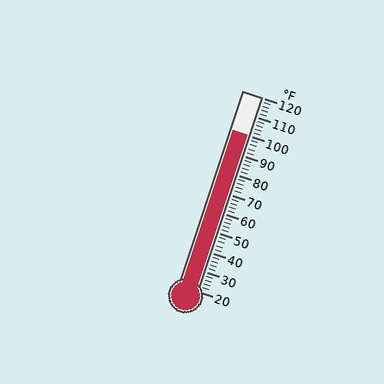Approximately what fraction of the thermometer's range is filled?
The thermometer is filled to approximately 80% of its range.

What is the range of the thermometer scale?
The thermometer scale ranges from 20°F to 120°F.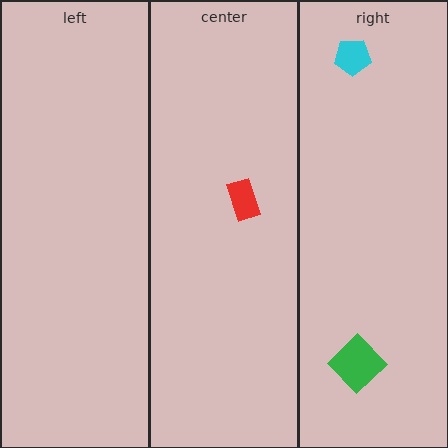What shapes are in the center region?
The red rectangle.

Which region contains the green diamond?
The right region.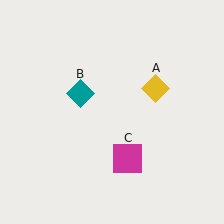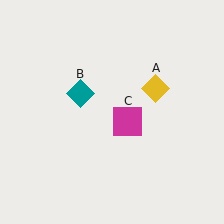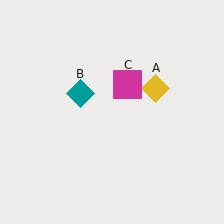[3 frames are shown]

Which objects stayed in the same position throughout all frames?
Yellow diamond (object A) and teal diamond (object B) remained stationary.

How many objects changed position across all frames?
1 object changed position: magenta square (object C).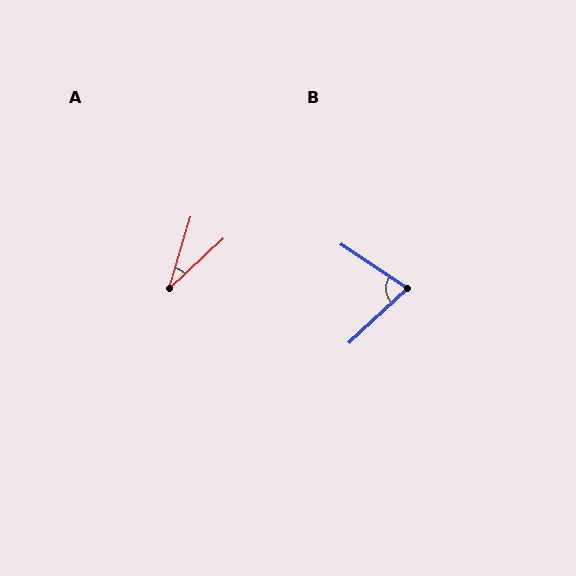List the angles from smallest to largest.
A (30°), B (77°).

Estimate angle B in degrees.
Approximately 77 degrees.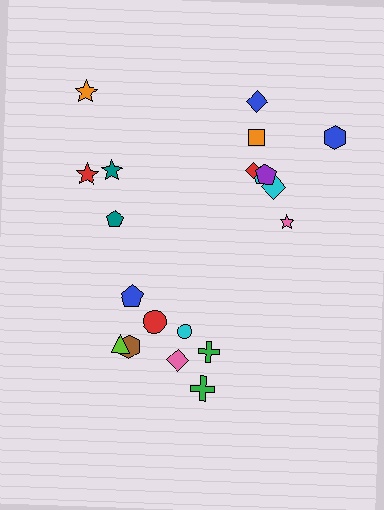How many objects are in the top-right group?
There are 8 objects.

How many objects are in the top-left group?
There are 4 objects.